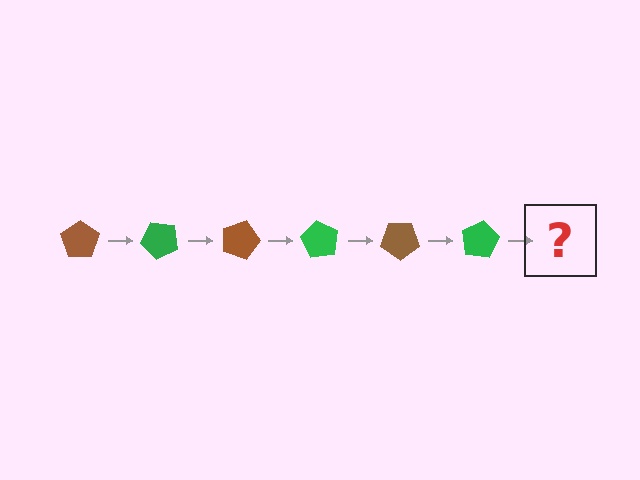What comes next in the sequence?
The next element should be a brown pentagon, rotated 270 degrees from the start.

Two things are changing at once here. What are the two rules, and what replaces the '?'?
The two rules are that it rotates 45 degrees each step and the color cycles through brown and green. The '?' should be a brown pentagon, rotated 270 degrees from the start.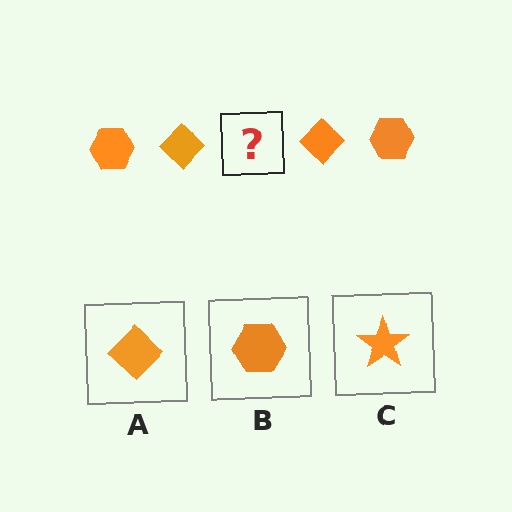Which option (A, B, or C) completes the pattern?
B.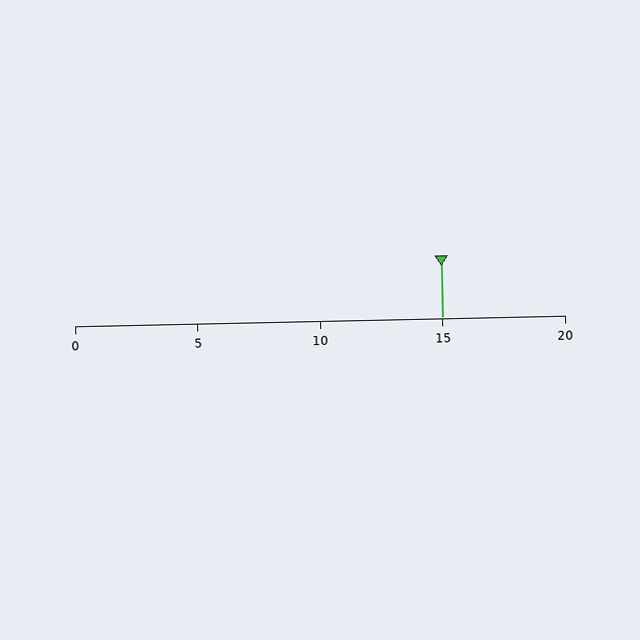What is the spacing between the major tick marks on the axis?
The major ticks are spaced 5 apart.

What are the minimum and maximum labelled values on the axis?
The axis runs from 0 to 20.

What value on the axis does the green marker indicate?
The marker indicates approximately 15.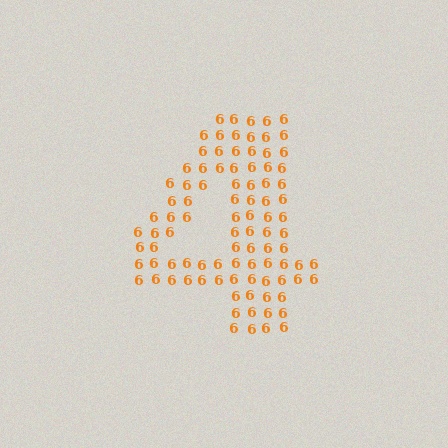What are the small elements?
The small elements are digit 6's.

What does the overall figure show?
The overall figure shows the digit 4.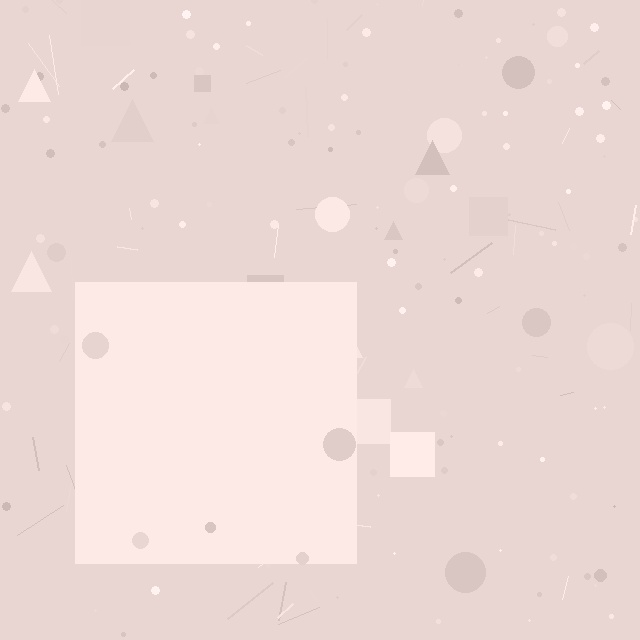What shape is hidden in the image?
A square is hidden in the image.